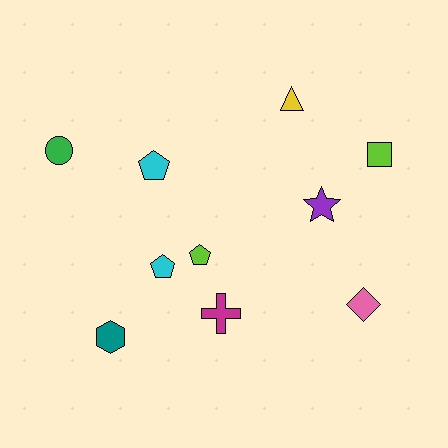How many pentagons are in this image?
There are 3 pentagons.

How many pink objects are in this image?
There is 1 pink object.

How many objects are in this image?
There are 10 objects.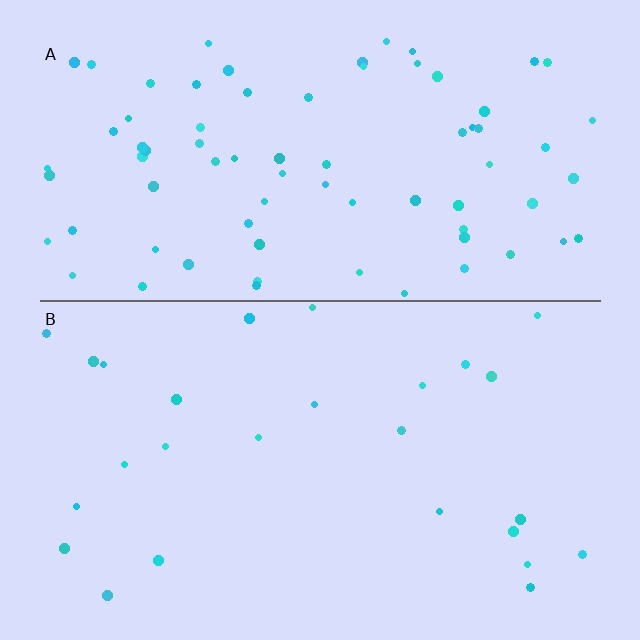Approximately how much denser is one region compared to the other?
Approximately 2.9× — region A over region B.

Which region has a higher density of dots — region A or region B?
A (the top).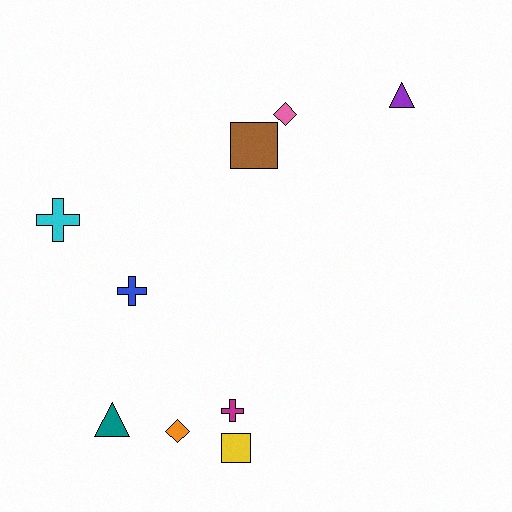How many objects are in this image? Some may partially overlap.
There are 9 objects.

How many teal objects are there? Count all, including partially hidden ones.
There is 1 teal object.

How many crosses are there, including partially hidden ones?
There are 3 crosses.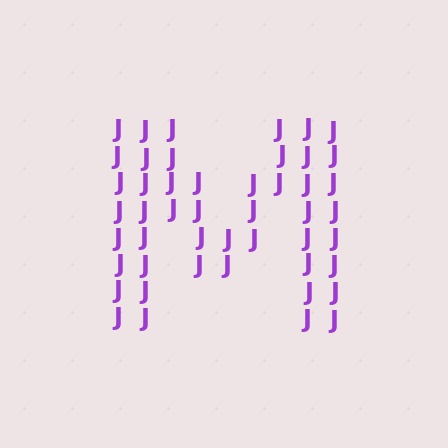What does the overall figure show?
The overall figure shows the letter M.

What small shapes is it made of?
It is made of small letter J's.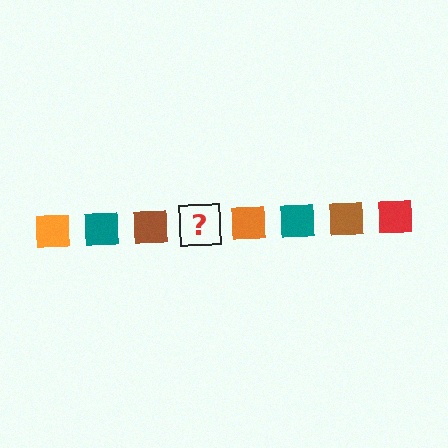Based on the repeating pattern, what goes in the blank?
The blank should be a red square.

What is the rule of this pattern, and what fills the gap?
The rule is that the pattern cycles through orange, teal, brown, red squares. The gap should be filled with a red square.